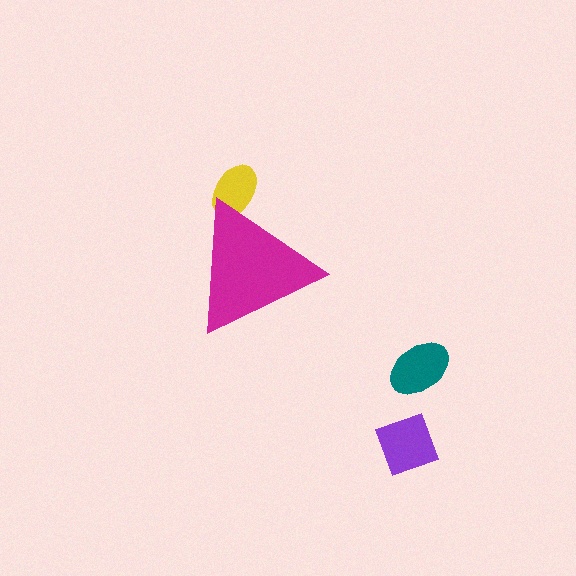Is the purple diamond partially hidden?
No, the purple diamond is fully visible.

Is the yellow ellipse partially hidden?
Yes, the yellow ellipse is partially hidden behind the magenta triangle.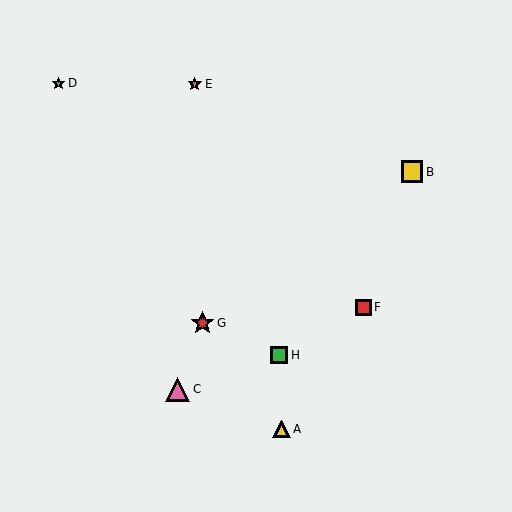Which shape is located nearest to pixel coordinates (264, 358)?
The green square (labeled H) at (279, 355) is nearest to that location.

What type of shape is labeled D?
Shape D is a lime star.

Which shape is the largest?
The pink triangle (labeled C) is the largest.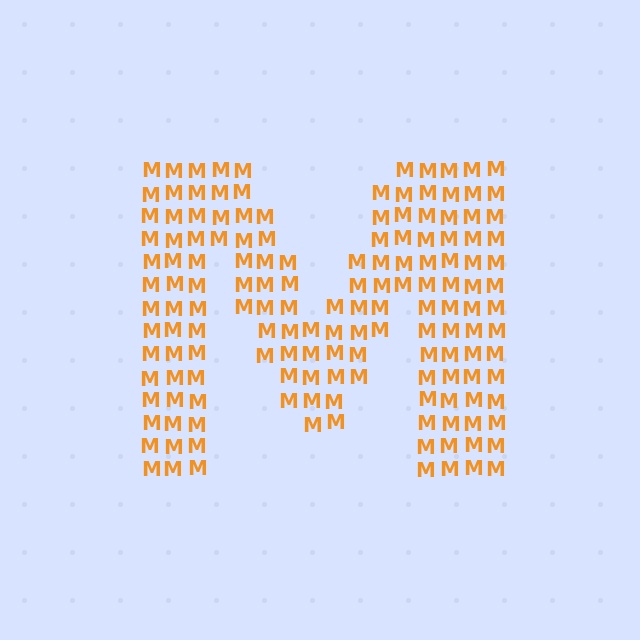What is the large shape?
The large shape is the letter M.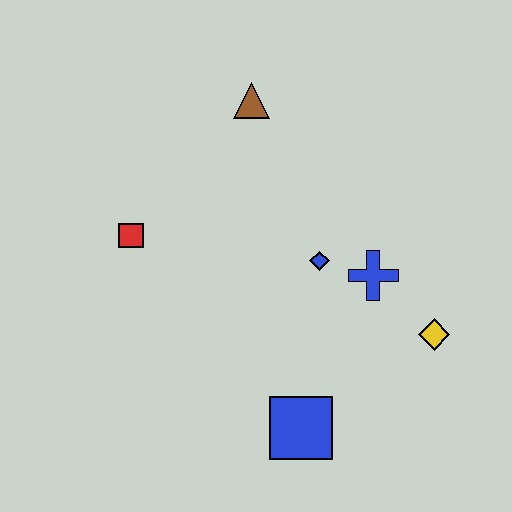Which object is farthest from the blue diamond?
The red square is farthest from the blue diamond.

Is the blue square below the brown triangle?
Yes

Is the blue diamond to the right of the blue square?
Yes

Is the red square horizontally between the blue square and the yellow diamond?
No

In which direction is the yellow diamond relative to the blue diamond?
The yellow diamond is to the right of the blue diamond.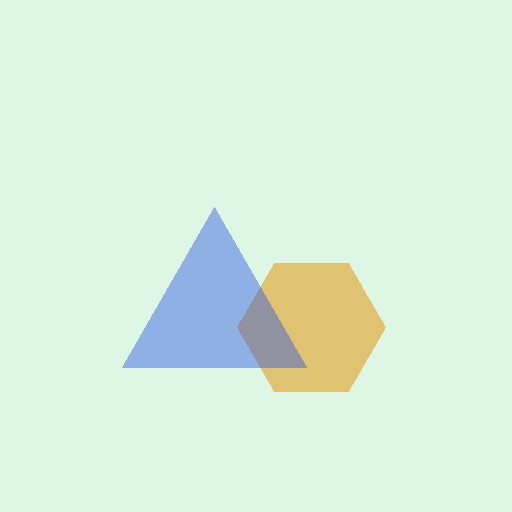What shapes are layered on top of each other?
The layered shapes are: an orange hexagon, a blue triangle.